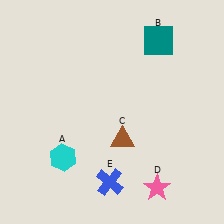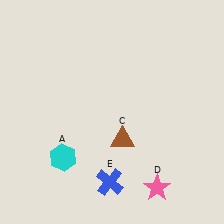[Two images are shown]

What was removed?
The teal square (B) was removed in Image 2.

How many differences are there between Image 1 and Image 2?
There is 1 difference between the two images.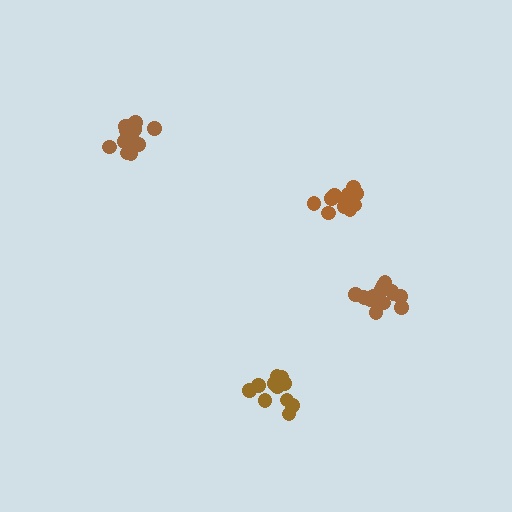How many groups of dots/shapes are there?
There are 4 groups.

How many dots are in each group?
Group 1: 16 dots, Group 2: 15 dots, Group 3: 16 dots, Group 4: 15 dots (62 total).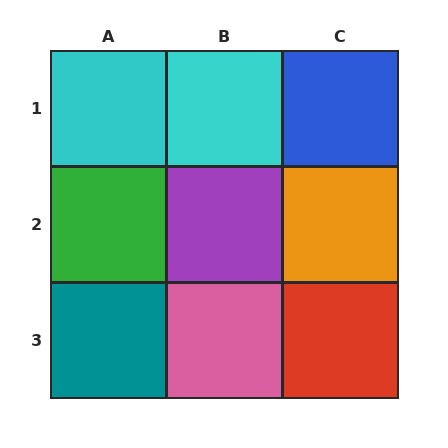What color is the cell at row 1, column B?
Cyan.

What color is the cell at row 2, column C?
Orange.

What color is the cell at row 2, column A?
Green.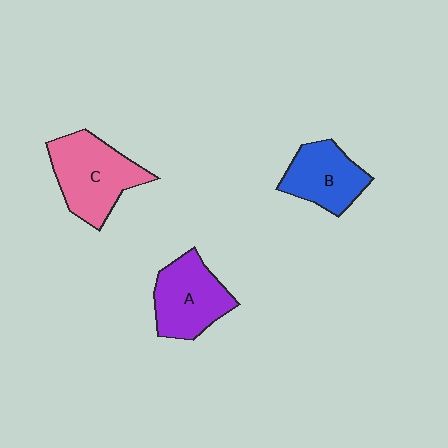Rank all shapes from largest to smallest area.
From largest to smallest: C (pink), A (purple), B (blue).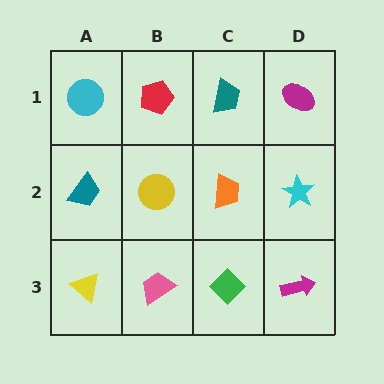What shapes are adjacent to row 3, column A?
A teal trapezoid (row 2, column A), a pink trapezoid (row 3, column B).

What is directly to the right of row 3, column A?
A pink trapezoid.